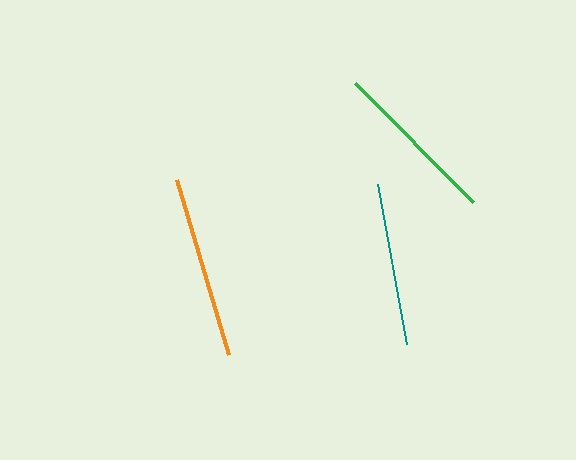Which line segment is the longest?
The orange line is the longest at approximately 182 pixels.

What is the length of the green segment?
The green segment is approximately 167 pixels long.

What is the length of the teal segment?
The teal segment is approximately 163 pixels long.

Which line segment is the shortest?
The teal line is the shortest at approximately 163 pixels.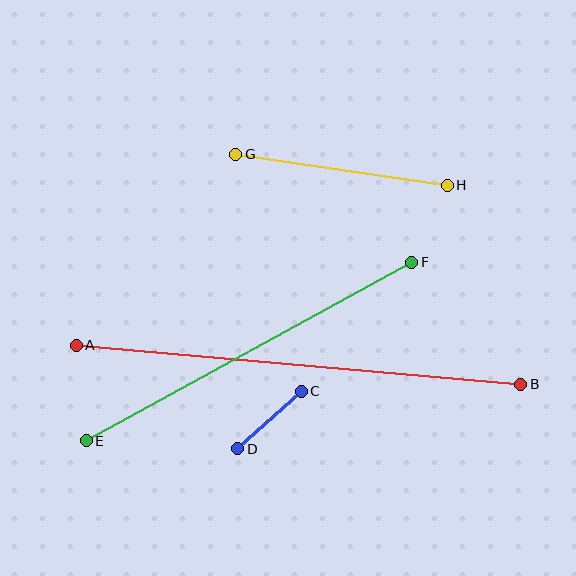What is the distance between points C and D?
The distance is approximately 86 pixels.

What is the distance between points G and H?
The distance is approximately 214 pixels.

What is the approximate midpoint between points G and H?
The midpoint is at approximately (342, 170) pixels.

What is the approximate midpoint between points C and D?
The midpoint is at approximately (270, 420) pixels.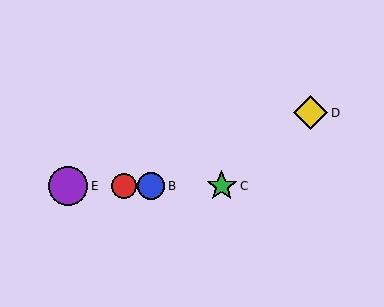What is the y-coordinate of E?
Object E is at y≈186.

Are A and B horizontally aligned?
Yes, both are at y≈186.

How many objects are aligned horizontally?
4 objects (A, B, C, E) are aligned horizontally.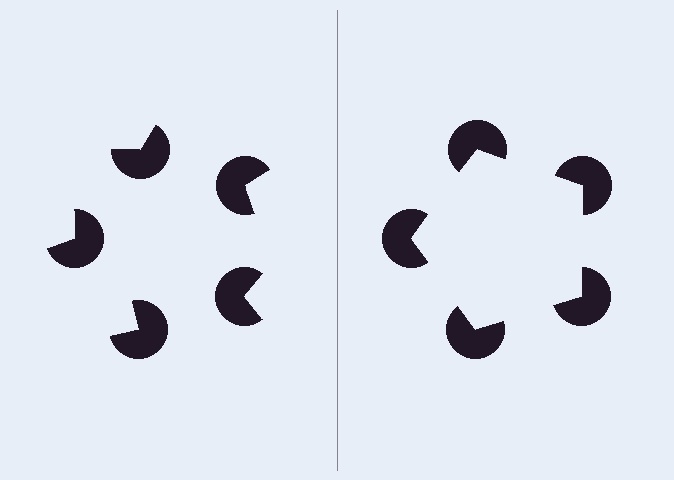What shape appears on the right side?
An illusory pentagon.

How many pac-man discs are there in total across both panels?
10 — 5 on each side.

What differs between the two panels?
The pac-man discs are positioned identically on both sides; only the wedge orientations differ. On the right they align to a pentagon; on the left they are misaligned.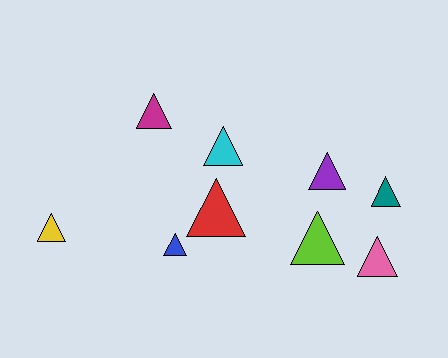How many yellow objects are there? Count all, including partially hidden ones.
There is 1 yellow object.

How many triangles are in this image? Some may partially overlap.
There are 9 triangles.